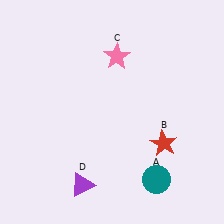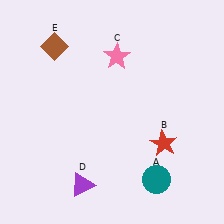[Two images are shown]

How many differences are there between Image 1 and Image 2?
There is 1 difference between the two images.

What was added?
A brown diamond (E) was added in Image 2.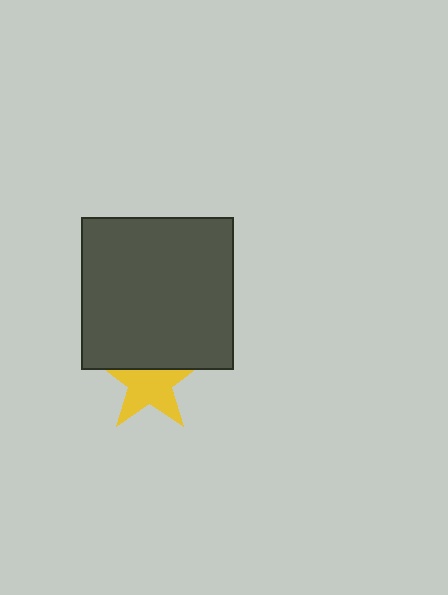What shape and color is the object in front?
The object in front is a dark gray square.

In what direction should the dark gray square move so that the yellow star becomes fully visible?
The dark gray square should move up. That is the shortest direction to clear the overlap and leave the yellow star fully visible.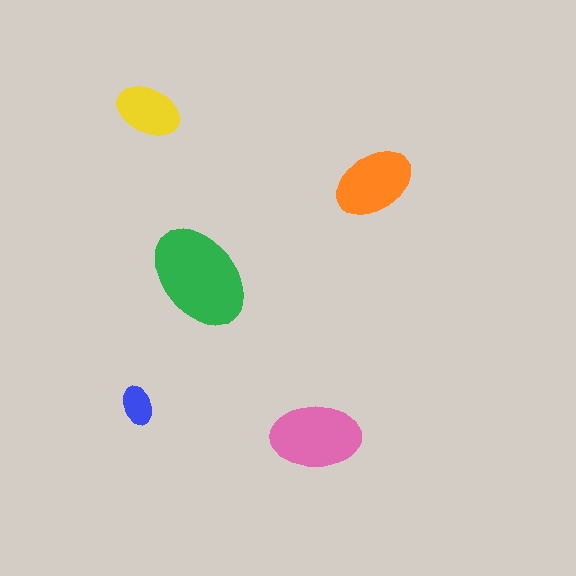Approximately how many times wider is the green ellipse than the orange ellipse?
About 1.5 times wider.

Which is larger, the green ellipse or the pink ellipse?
The green one.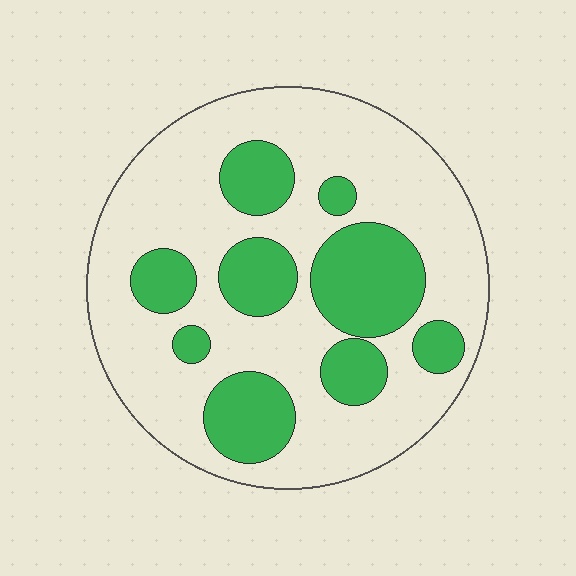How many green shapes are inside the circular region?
9.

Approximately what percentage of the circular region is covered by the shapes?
Approximately 30%.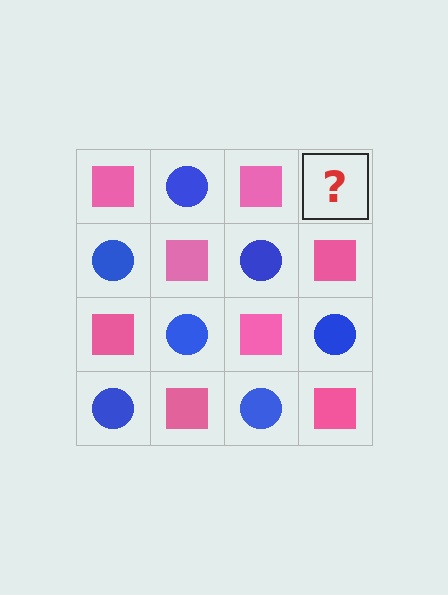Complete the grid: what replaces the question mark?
The question mark should be replaced with a blue circle.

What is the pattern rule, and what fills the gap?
The rule is that it alternates pink square and blue circle in a checkerboard pattern. The gap should be filled with a blue circle.